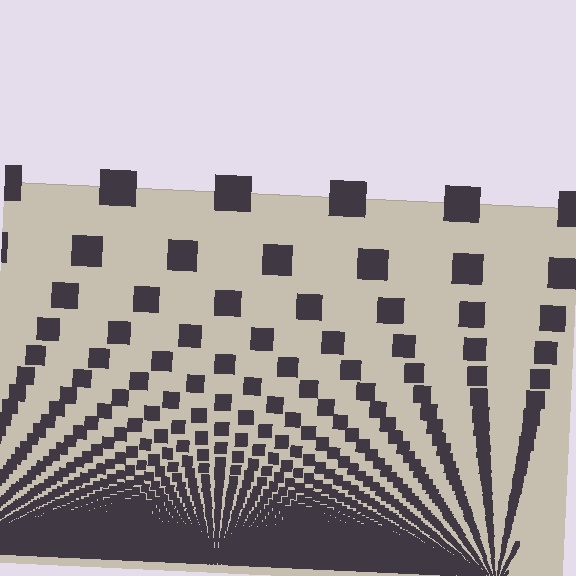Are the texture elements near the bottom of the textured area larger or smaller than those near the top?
Smaller. The gradient is inverted — elements near the bottom are smaller and denser.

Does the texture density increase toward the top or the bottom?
Density increases toward the bottom.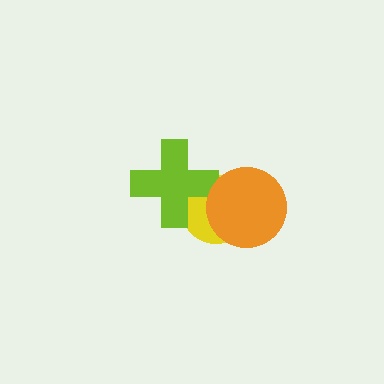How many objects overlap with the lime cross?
2 objects overlap with the lime cross.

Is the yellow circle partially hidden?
Yes, it is partially covered by another shape.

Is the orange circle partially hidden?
No, no other shape covers it.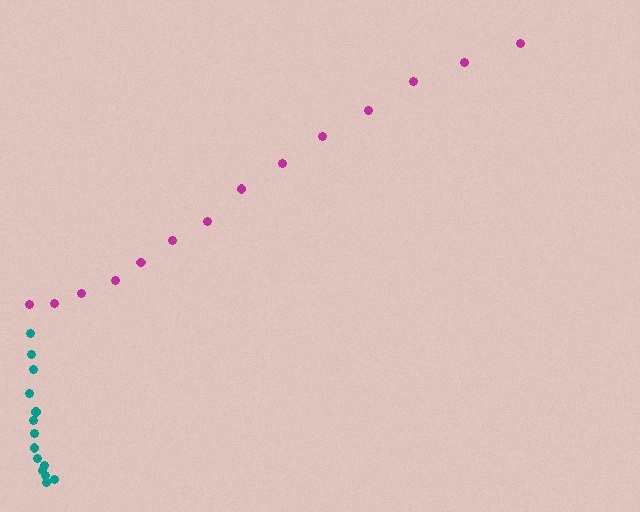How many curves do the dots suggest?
There are 2 distinct paths.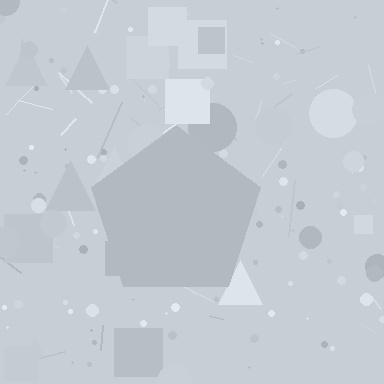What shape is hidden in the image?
A pentagon is hidden in the image.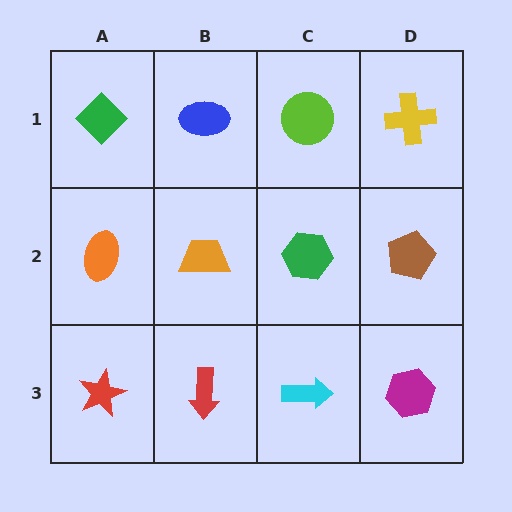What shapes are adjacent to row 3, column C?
A green hexagon (row 2, column C), a red arrow (row 3, column B), a magenta hexagon (row 3, column D).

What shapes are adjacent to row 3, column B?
An orange trapezoid (row 2, column B), a red star (row 3, column A), a cyan arrow (row 3, column C).